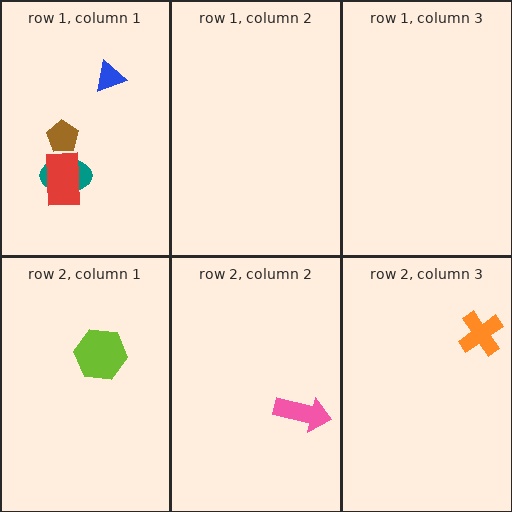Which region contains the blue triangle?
The row 1, column 1 region.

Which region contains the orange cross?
The row 2, column 3 region.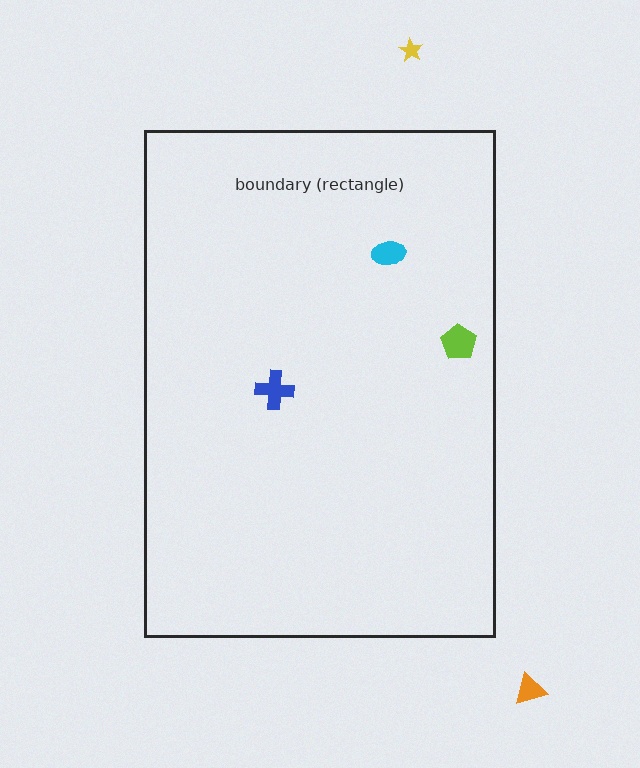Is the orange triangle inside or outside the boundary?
Outside.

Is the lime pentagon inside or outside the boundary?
Inside.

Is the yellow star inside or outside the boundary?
Outside.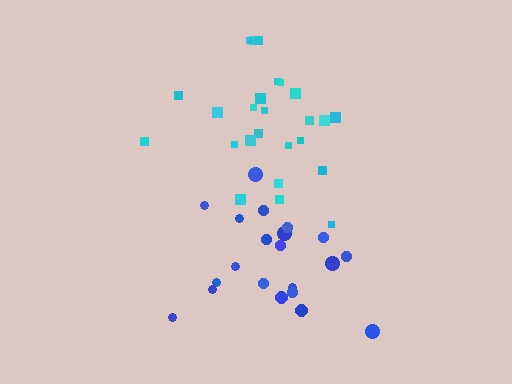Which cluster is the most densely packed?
Blue.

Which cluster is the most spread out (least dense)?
Cyan.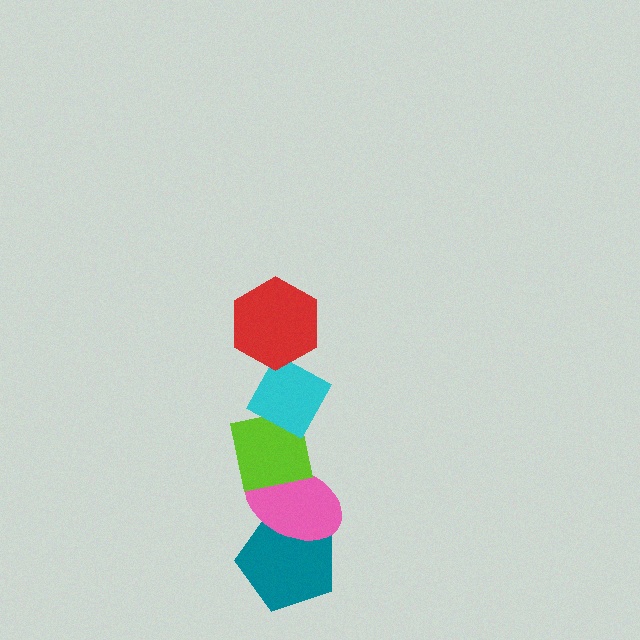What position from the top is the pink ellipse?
The pink ellipse is 4th from the top.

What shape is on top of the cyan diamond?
The red hexagon is on top of the cyan diamond.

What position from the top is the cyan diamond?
The cyan diamond is 2nd from the top.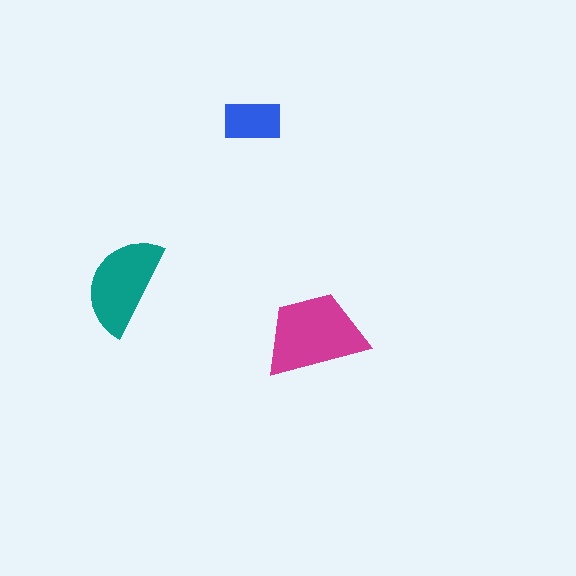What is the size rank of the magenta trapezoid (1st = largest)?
1st.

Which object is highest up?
The blue rectangle is topmost.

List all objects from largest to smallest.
The magenta trapezoid, the teal semicircle, the blue rectangle.